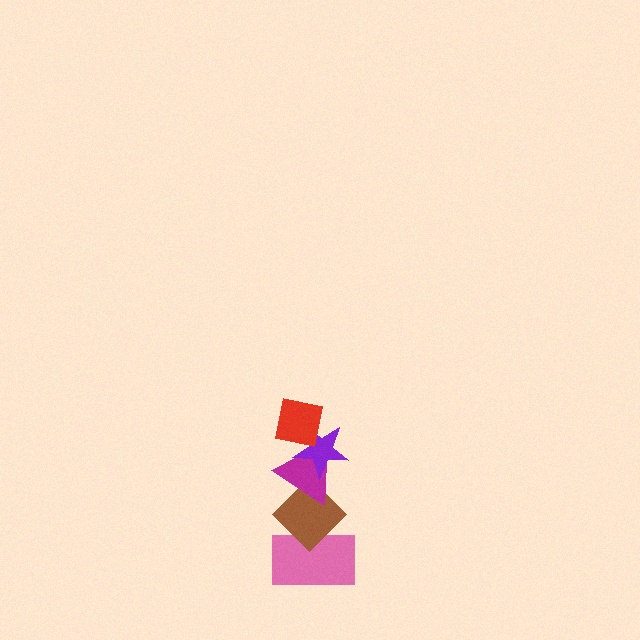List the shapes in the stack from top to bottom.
From top to bottom: the red square, the purple star, the magenta triangle, the brown diamond, the pink rectangle.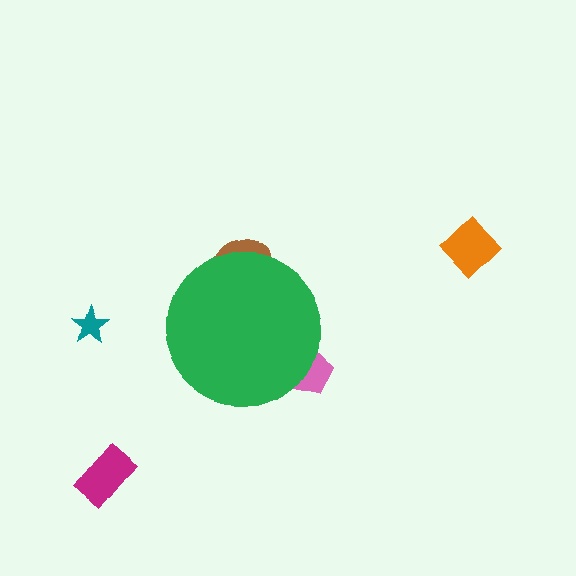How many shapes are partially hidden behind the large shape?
2 shapes are partially hidden.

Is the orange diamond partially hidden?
No, the orange diamond is fully visible.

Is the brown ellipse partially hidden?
Yes, the brown ellipse is partially hidden behind the green circle.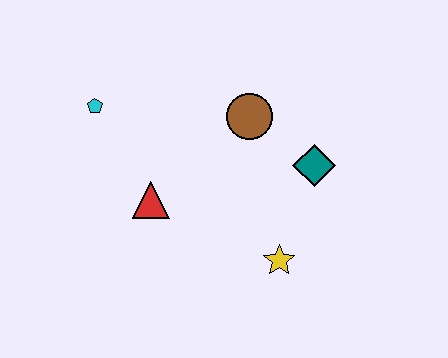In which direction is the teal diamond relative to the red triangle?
The teal diamond is to the right of the red triangle.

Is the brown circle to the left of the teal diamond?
Yes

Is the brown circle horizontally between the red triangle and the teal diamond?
Yes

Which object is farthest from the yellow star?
The cyan pentagon is farthest from the yellow star.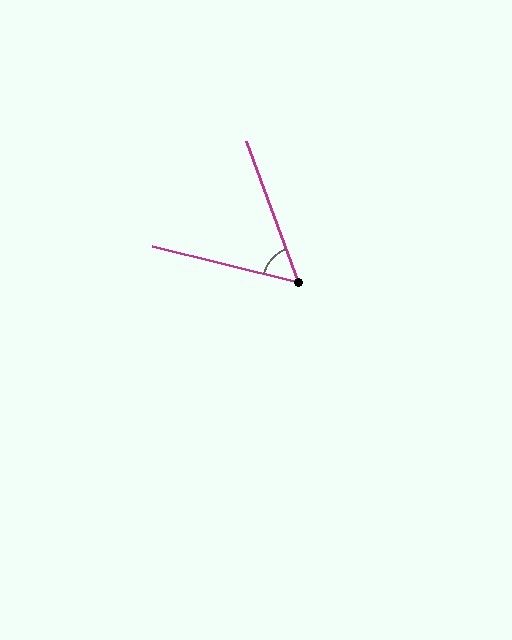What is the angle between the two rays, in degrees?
Approximately 56 degrees.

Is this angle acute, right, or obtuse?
It is acute.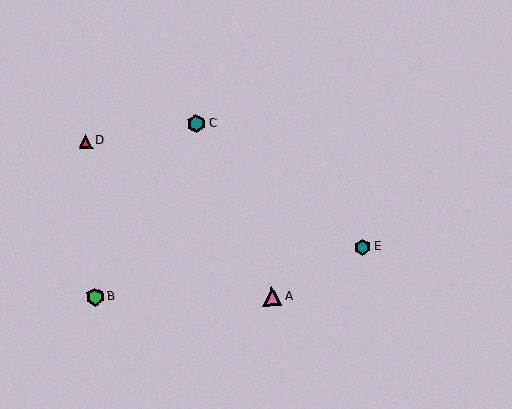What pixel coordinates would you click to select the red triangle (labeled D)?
Click at (86, 141) to select the red triangle D.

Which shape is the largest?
The pink triangle (labeled A) is the largest.